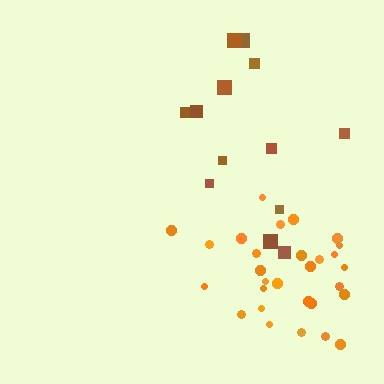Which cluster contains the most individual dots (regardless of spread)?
Orange (29).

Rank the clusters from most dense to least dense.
orange, brown.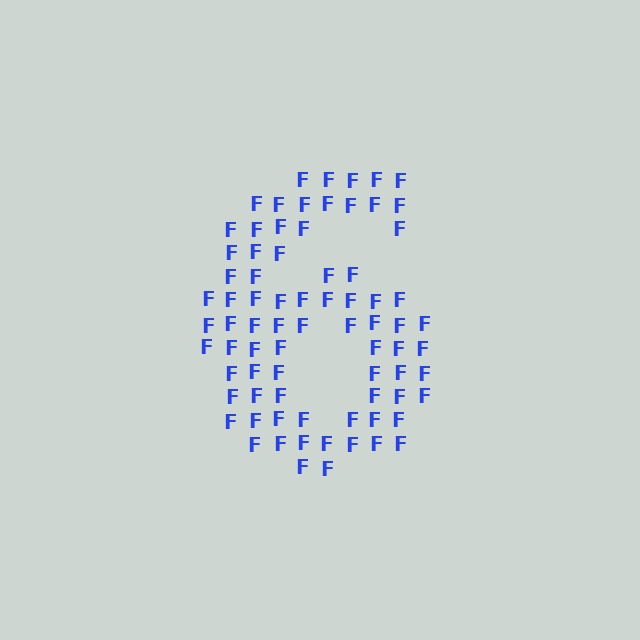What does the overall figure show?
The overall figure shows the digit 6.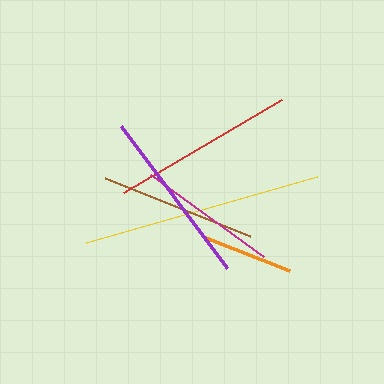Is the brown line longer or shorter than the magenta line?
The brown line is longer than the magenta line.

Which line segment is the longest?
The yellow line is the longest at approximately 240 pixels.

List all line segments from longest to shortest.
From longest to shortest: yellow, red, purple, brown, magenta, orange.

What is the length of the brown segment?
The brown segment is approximately 157 pixels long.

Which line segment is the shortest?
The orange line is the shortest at approximately 90 pixels.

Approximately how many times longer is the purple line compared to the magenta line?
The purple line is approximately 1.3 times the length of the magenta line.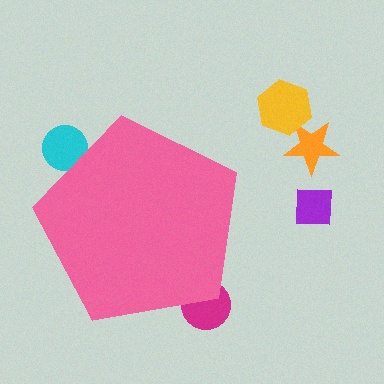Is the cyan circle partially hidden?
Yes, the cyan circle is partially hidden behind the pink pentagon.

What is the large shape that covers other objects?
A pink pentagon.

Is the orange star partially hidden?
No, the orange star is fully visible.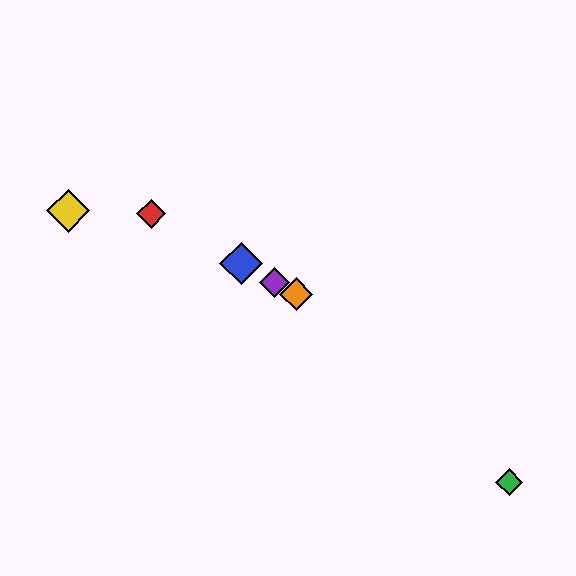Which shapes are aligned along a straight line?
The red diamond, the blue diamond, the purple diamond, the orange diamond are aligned along a straight line.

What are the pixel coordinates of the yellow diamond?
The yellow diamond is at (68, 211).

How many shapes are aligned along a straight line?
4 shapes (the red diamond, the blue diamond, the purple diamond, the orange diamond) are aligned along a straight line.